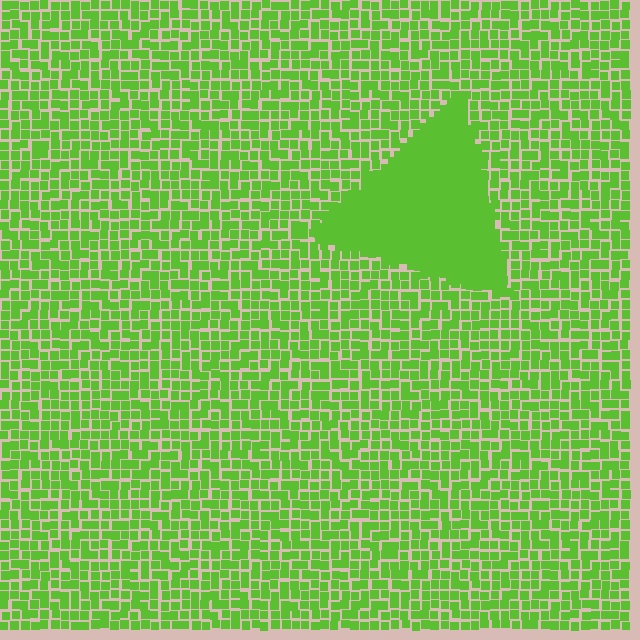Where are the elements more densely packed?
The elements are more densely packed inside the triangle boundary.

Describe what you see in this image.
The image contains small lime elements arranged at two different densities. A triangle-shaped region is visible where the elements are more densely packed than the surrounding area.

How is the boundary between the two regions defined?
The boundary is defined by a change in element density (approximately 2.3x ratio). All elements are the same color, size, and shape.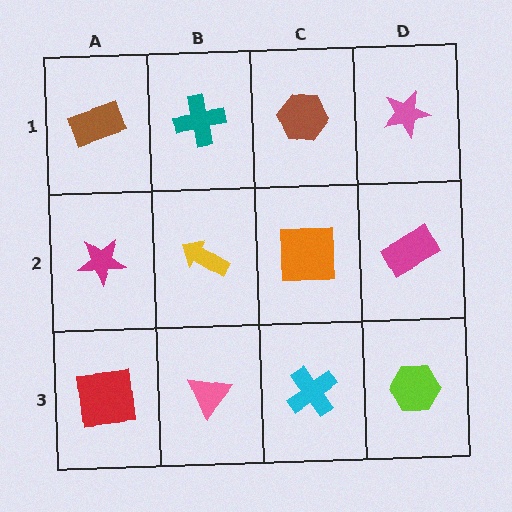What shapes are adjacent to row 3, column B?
A yellow arrow (row 2, column B), a red square (row 3, column A), a cyan cross (row 3, column C).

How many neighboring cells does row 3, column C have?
3.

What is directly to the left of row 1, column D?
A brown hexagon.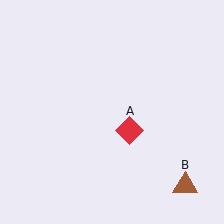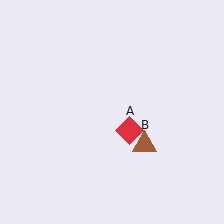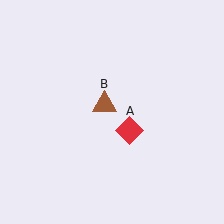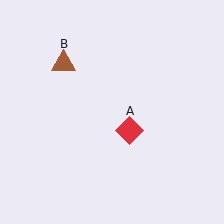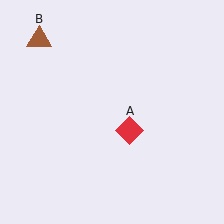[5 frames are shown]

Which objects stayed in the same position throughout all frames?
Red diamond (object A) remained stationary.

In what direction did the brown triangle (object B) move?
The brown triangle (object B) moved up and to the left.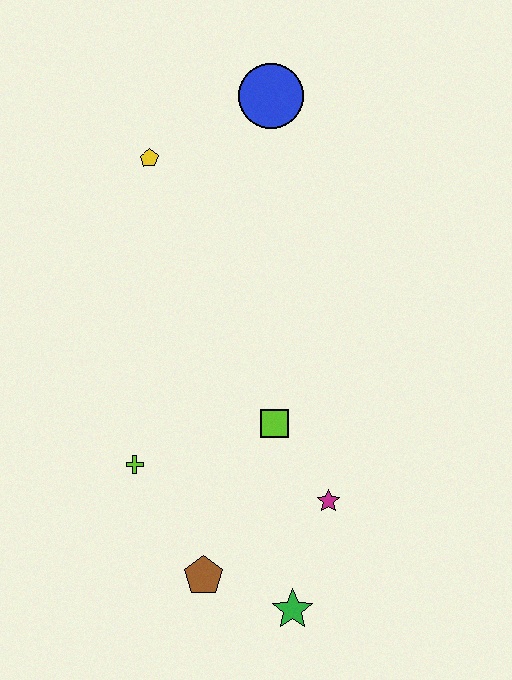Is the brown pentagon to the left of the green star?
Yes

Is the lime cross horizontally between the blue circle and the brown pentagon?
No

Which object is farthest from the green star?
The blue circle is farthest from the green star.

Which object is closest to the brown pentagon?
The green star is closest to the brown pentagon.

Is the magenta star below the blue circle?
Yes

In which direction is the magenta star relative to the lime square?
The magenta star is below the lime square.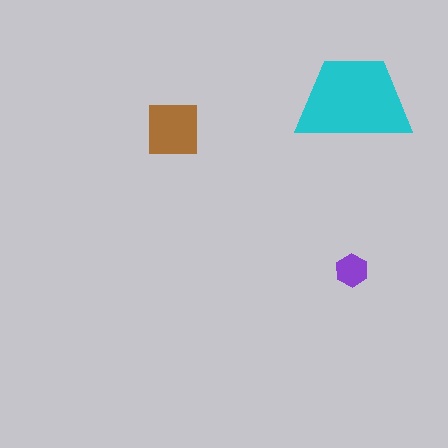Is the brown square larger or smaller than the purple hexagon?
Larger.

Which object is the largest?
The cyan trapezoid.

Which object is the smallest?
The purple hexagon.